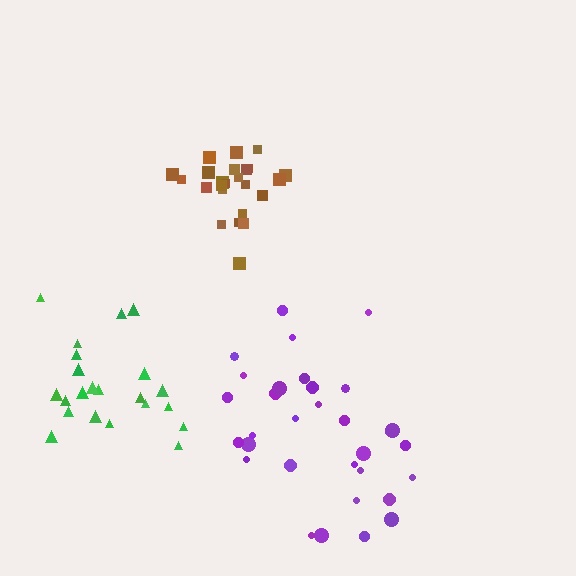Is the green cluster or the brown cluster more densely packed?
Brown.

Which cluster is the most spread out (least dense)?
Purple.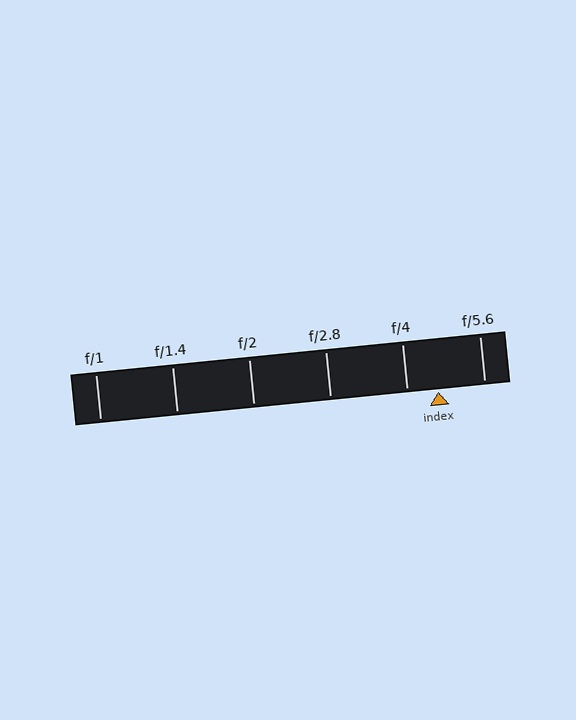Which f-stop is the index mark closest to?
The index mark is closest to f/4.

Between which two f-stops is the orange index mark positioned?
The index mark is between f/4 and f/5.6.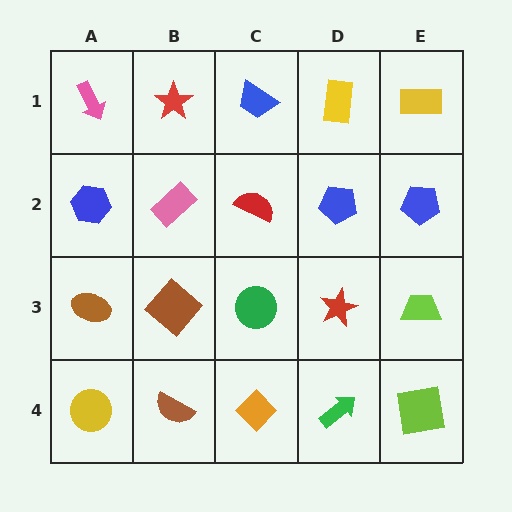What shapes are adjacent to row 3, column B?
A pink rectangle (row 2, column B), a brown semicircle (row 4, column B), a brown ellipse (row 3, column A), a green circle (row 3, column C).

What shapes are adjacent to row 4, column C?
A green circle (row 3, column C), a brown semicircle (row 4, column B), a green arrow (row 4, column D).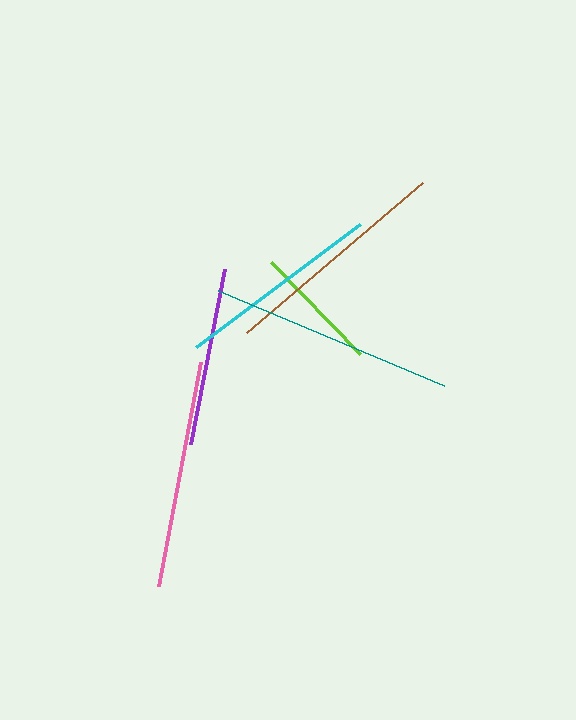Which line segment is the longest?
The teal line is the longest at approximately 245 pixels.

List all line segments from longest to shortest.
From longest to shortest: teal, brown, pink, cyan, purple, lime.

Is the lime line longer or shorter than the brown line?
The brown line is longer than the lime line.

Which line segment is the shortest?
The lime line is the shortest at approximately 128 pixels.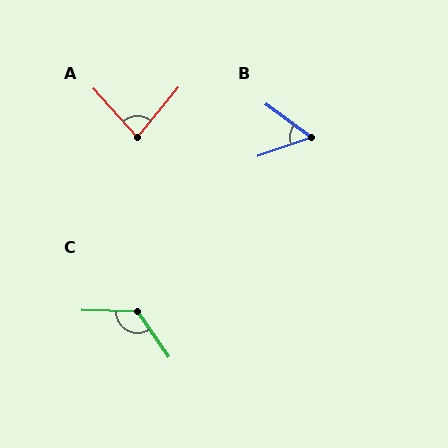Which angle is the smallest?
B, at approximately 56 degrees.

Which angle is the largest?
C, at approximately 125 degrees.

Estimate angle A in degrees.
Approximately 81 degrees.